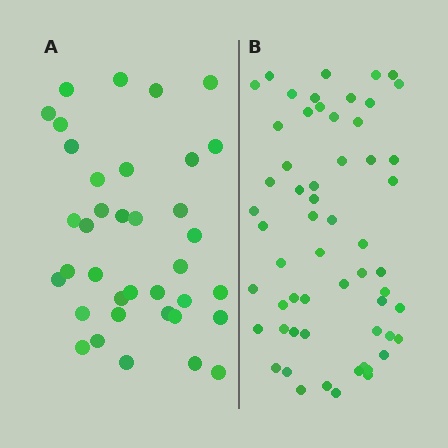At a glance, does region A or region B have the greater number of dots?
Region B (the right region) has more dots.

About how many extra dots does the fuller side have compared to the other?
Region B has approximately 20 more dots than region A.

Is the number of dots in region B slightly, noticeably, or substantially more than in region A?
Region B has substantially more. The ratio is roughly 1.6 to 1.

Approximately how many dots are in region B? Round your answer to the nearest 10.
About 60 dots. (The exact count is 58, which rounds to 60.)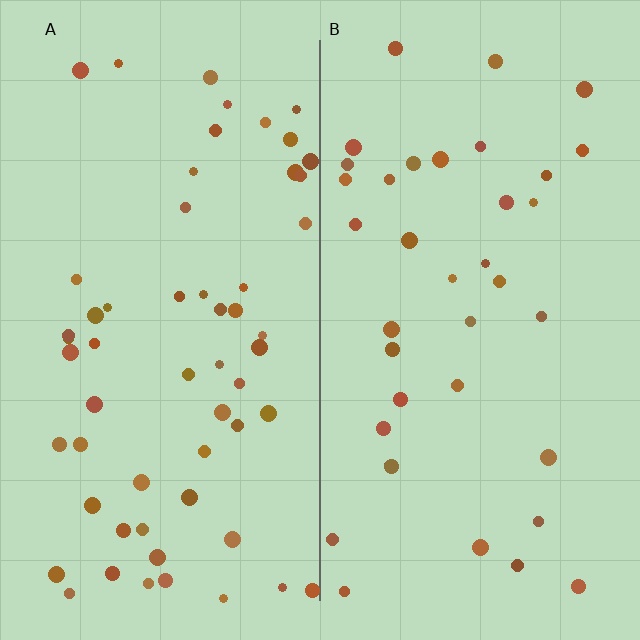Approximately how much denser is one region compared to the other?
Approximately 1.5× — region A over region B.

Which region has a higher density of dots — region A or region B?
A (the left).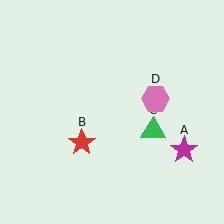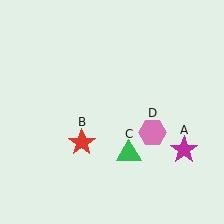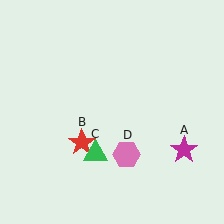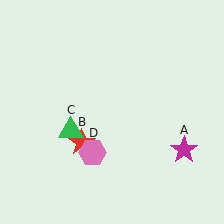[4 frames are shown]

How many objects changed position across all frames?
2 objects changed position: green triangle (object C), pink hexagon (object D).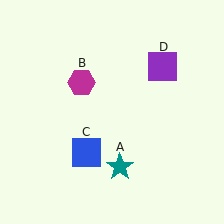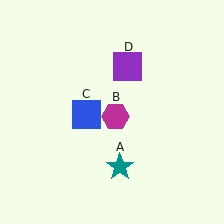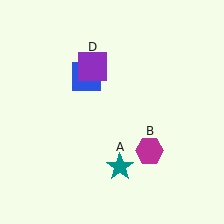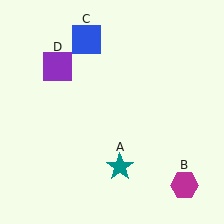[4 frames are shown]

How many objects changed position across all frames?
3 objects changed position: magenta hexagon (object B), blue square (object C), purple square (object D).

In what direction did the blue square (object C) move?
The blue square (object C) moved up.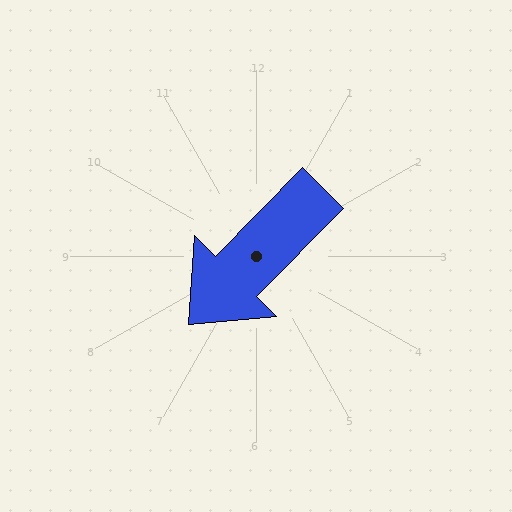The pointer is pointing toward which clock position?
Roughly 7 o'clock.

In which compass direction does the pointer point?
Southwest.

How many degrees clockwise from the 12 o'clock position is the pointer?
Approximately 225 degrees.